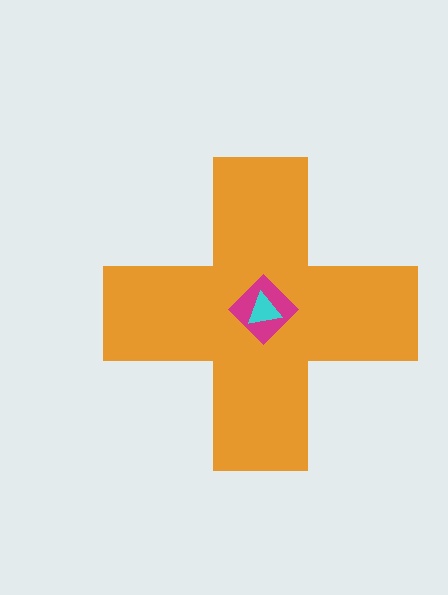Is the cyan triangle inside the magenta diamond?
Yes.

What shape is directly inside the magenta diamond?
The cyan triangle.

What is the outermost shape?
The orange cross.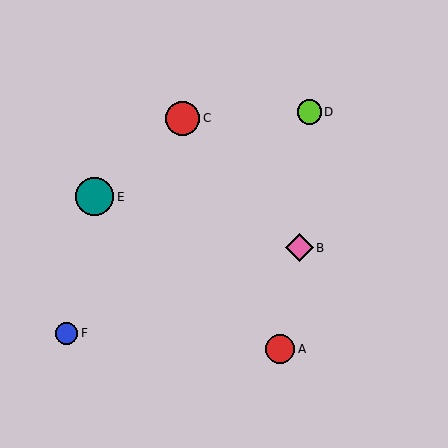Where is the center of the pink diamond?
The center of the pink diamond is at (299, 248).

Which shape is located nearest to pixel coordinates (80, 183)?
The teal circle (labeled E) at (95, 197) is nearest to that location.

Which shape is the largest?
The teal circle (labeled E) is the largest.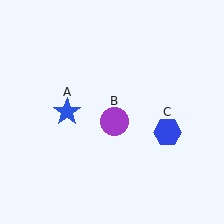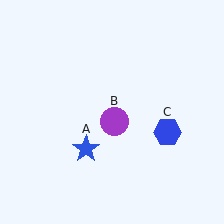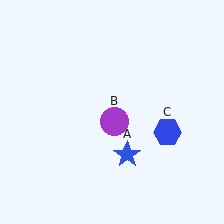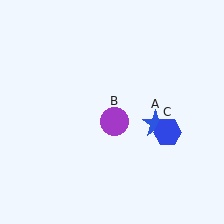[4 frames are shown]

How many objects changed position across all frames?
1 object changed position: blue star (object A).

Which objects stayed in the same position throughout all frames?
Purple circle (object B) and blue hexagon (object C) remained stationary.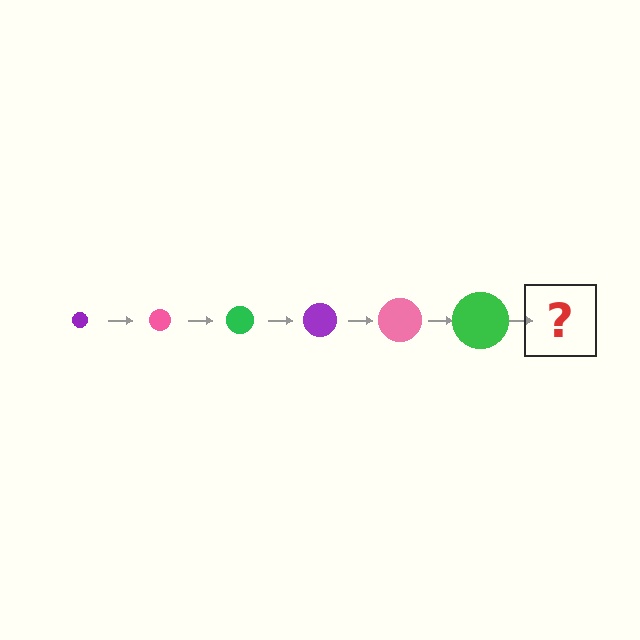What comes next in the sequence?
The next element should be a purple circle, larger than the previous one.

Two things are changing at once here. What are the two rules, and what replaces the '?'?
The two rules are that the circle grows larger each step and the color cycles through purple, pink, and green. The '?' should be a purple circle, larger than the previous one.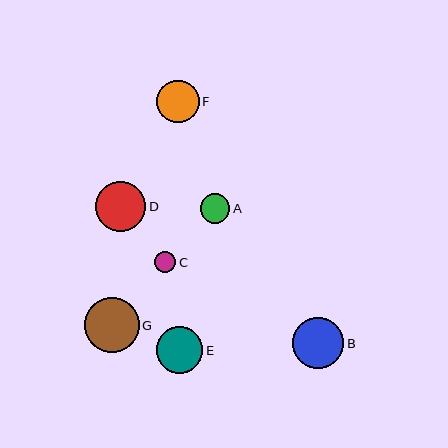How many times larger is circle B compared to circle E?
Circle B is approximately 1.1 times the size of circle E.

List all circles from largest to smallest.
From largest to smallest: G, B, D, E, F, A, C.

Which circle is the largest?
Circle G is the largest with a size of approximately 55 pixels.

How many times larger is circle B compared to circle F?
Circle B is approximately 1.2 times the size of circle F.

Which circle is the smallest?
Circle C is the smallest with a size of approximately 21 pixels.